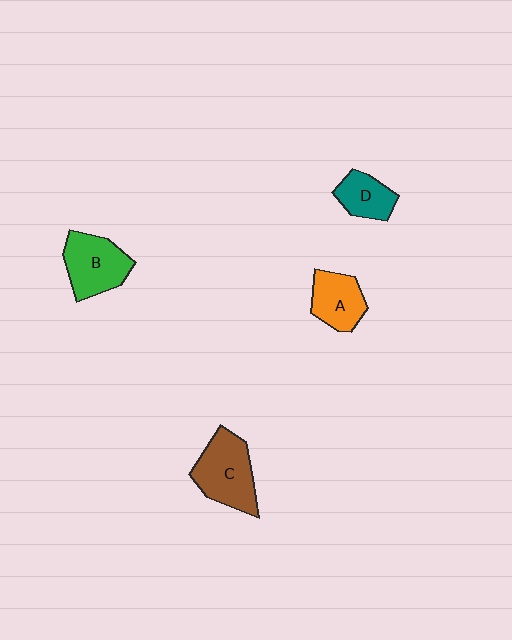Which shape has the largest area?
Shape C (brown).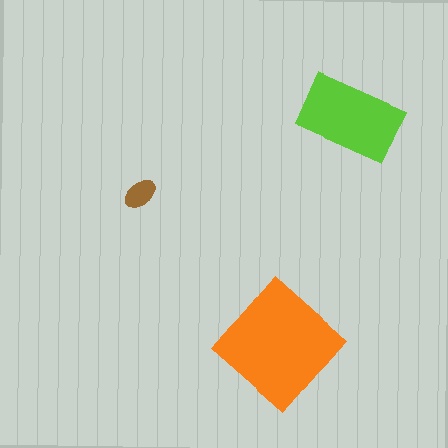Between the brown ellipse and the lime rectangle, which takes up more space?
The lime rectangle.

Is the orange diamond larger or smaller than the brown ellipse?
Larger.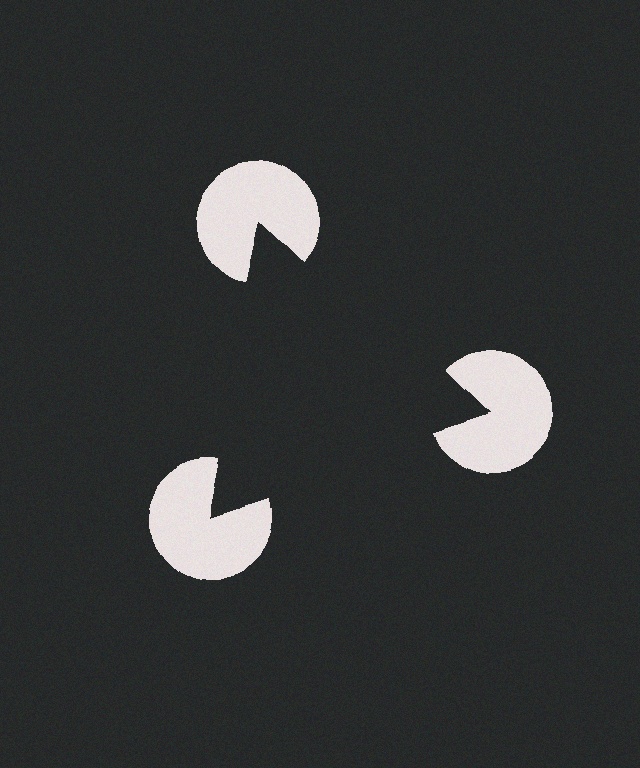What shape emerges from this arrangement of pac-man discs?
An illusory triangle — its edges are inferred from the aligned wedge cuts in the pac-man discs, not physically drawn.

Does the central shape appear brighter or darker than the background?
It typically appears slightly darker than the background, even though no actual brightness change is drawn.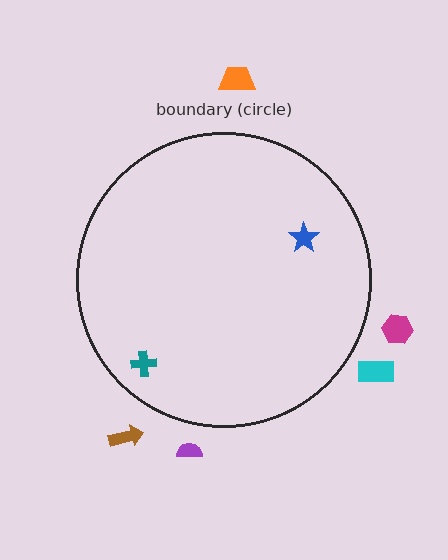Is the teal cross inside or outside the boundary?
Inside.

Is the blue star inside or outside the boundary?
Inside.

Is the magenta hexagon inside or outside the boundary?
Outside.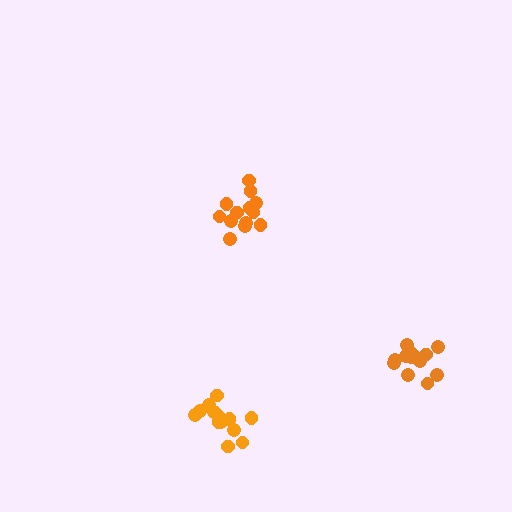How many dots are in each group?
Group 1: 13 dots, Group 2: 13 dots, Group 3: 12 dots (38 total).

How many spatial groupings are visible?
There are 3 spatial groupings.